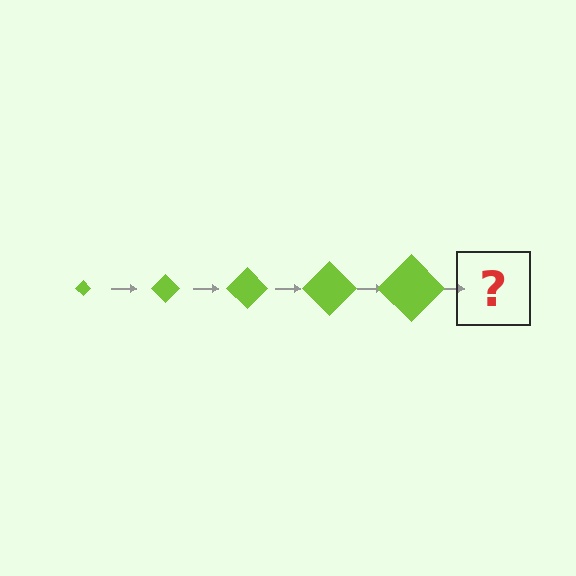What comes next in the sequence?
The next element should be a lime diamond, larger than the previous one.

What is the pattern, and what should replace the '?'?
The pattern is that the diamond gets progressively larger each step. The '?' should be a lime diamond, larger than the previous one.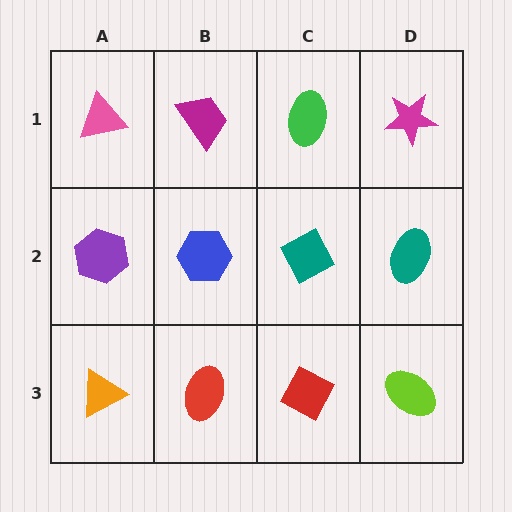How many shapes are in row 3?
4 shapes.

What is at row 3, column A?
An orange triangle.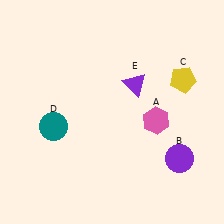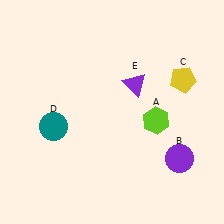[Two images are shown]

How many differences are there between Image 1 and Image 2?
There is 1 difference between the two images.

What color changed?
The hexagon (A) changed from pink in Image 1 to lime in Image 2.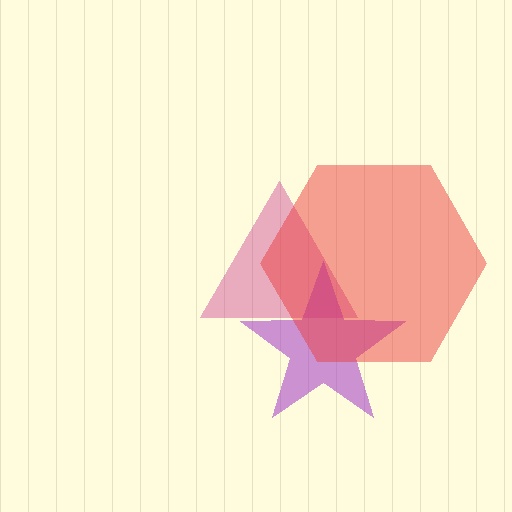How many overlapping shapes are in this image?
There are 3 overlapping shapes in the image.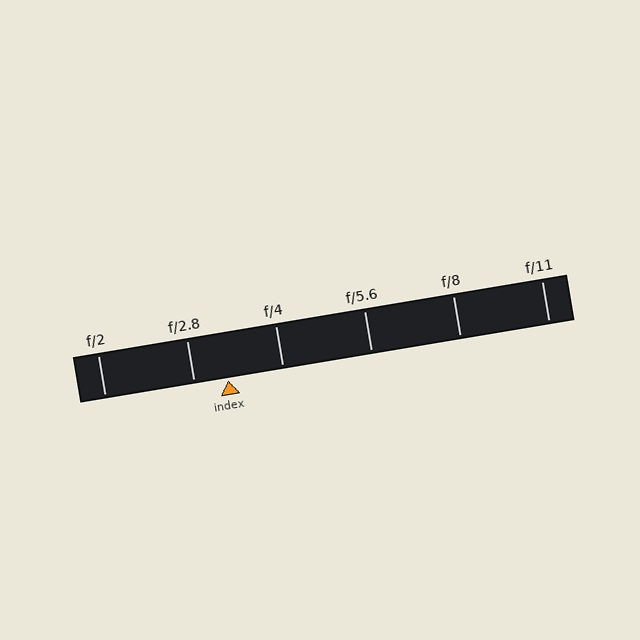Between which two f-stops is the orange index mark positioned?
The index mark is between f/2.8 and f/4.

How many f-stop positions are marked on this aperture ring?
There are 6 f-stop positions marked.